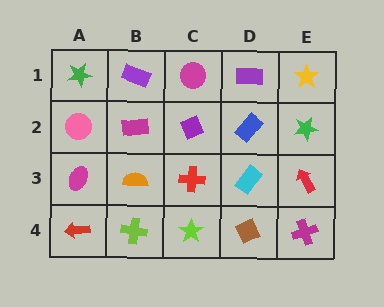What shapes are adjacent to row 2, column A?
A green star (row 1, column A), a magenta ellipse (row 3, column A), a magenta rectangle (row 2, column B).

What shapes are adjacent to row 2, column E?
A yellow star (row 1, column E), a red arrow (row 3, column E), a blue rectangle (row 2, column D).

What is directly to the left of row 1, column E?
A purple rectangle.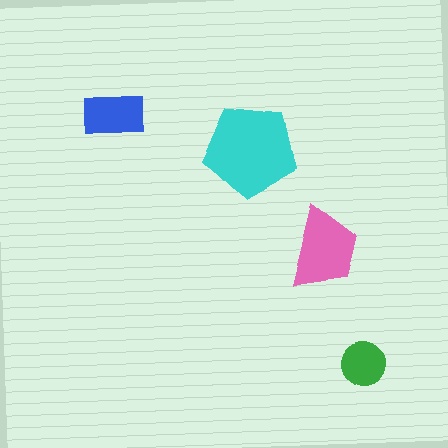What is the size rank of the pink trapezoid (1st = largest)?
2nd.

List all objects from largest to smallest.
The cyan pentagon, the pink trapezoid, the blue rectangle, the green circle.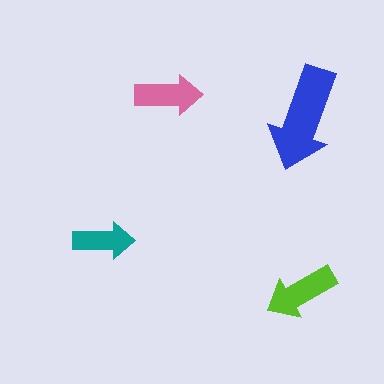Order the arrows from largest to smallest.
the blue one, the lime one, the pink one, the teal one.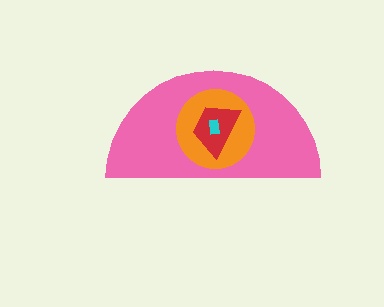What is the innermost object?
The cyan rectangle.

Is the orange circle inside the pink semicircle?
Yes.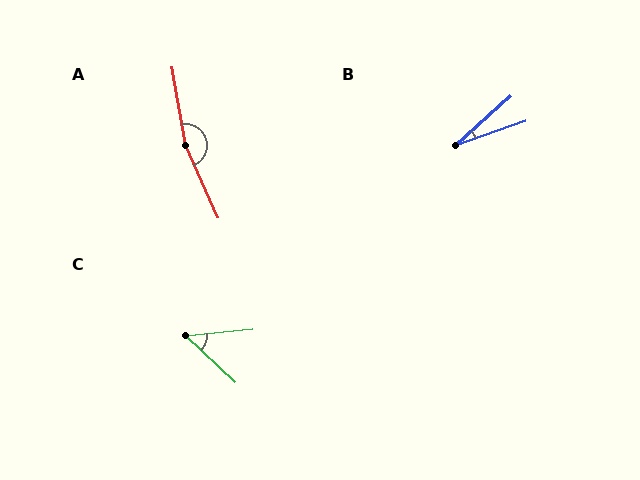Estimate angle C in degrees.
Approximately 49 degrees.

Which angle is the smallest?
B, at approximately 23 degrees.